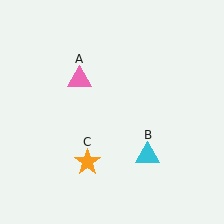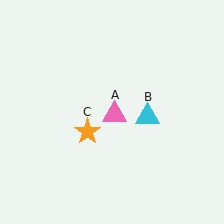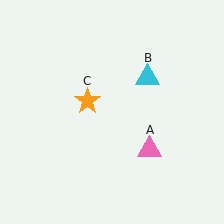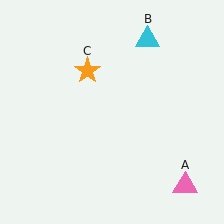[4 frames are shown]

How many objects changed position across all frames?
3 objects changed position: pink triangle (object A), cyan triangle (object B), orange star (object C).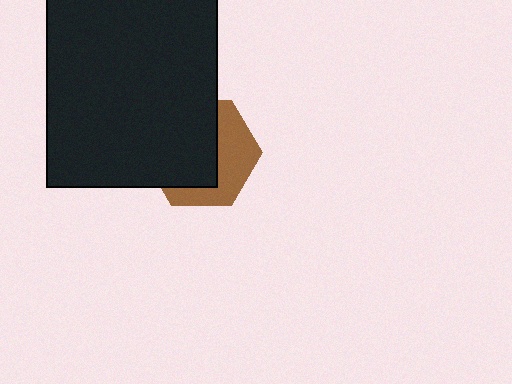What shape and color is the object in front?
The object in front is a black rectangle.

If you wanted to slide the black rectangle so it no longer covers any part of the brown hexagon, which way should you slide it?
Slide it toward the upper-left — that is the most direct way to separate the two shapes.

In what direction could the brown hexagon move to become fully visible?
The brown hexagon could move toward the lower-right. That would shift it out from behind the black rectangle entirely.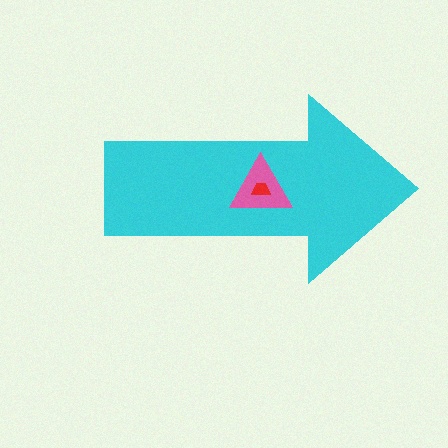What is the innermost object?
The red trapezoid.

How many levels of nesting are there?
3.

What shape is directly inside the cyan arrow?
The pink triangle.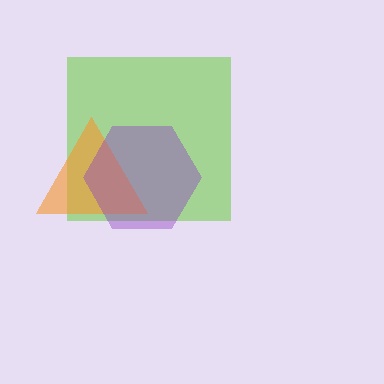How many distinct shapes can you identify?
There are 3 distinct shapes: a lime square, an orange triangle, a purple hexagon.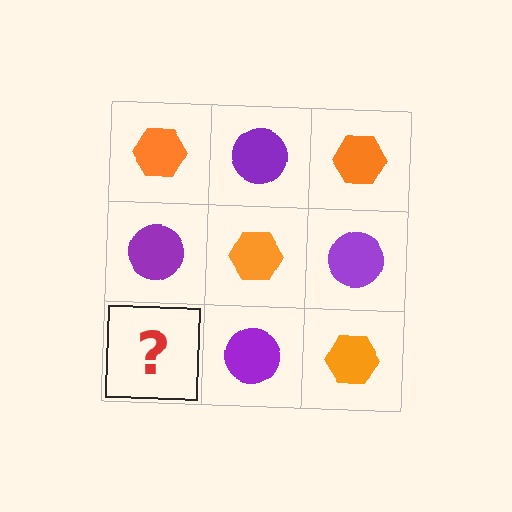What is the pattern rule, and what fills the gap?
The rule is that it alternates orange hexagon and purple circle in a checkerboard pattern. The gap should be filled with an orange hexagon.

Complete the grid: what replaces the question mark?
The question mark should be replaced with an orange hexagon.